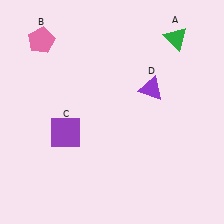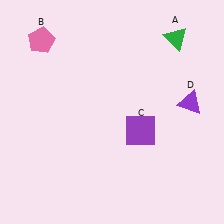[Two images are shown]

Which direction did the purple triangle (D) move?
The purple triangle (D) moved right.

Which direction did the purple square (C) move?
The purple square (C) moved right.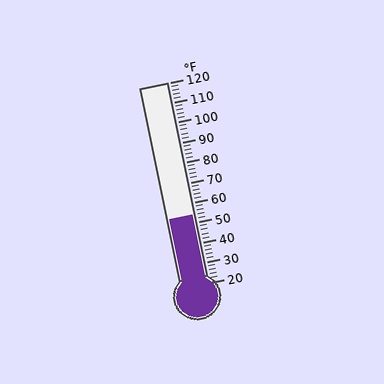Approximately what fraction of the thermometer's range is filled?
The thermometer is filled to approximately 35% of its range.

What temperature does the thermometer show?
The thermometer shows approximately 54°F.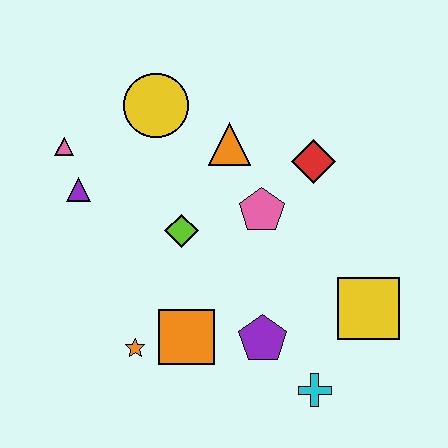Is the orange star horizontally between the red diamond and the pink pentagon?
No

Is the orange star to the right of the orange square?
No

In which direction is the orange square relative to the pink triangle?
The orange square is below the pink triangle.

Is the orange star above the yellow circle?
No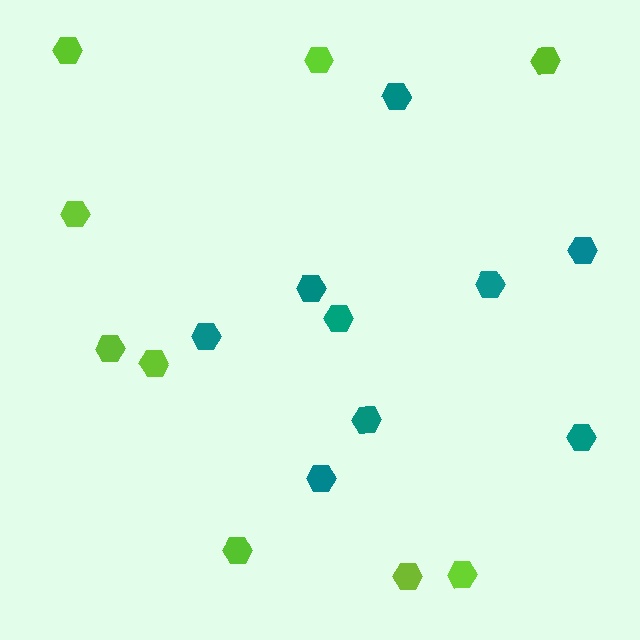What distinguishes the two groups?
There are 2 groups: one group of teal hexagons (9) and one group of lime hexagons (9).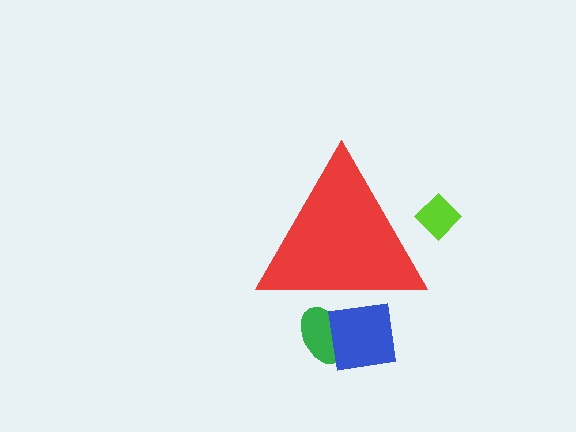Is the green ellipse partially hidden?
Yes, the green ellipse is partially hidden behind the red triangle.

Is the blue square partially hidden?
Yes, the blue square is partially hidden behind the red triangle.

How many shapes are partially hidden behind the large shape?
4 shapes are partially hidden.